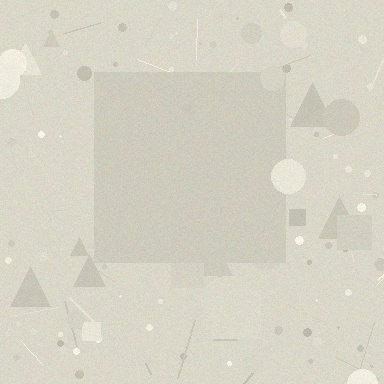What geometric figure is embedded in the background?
A square is embedded in the background.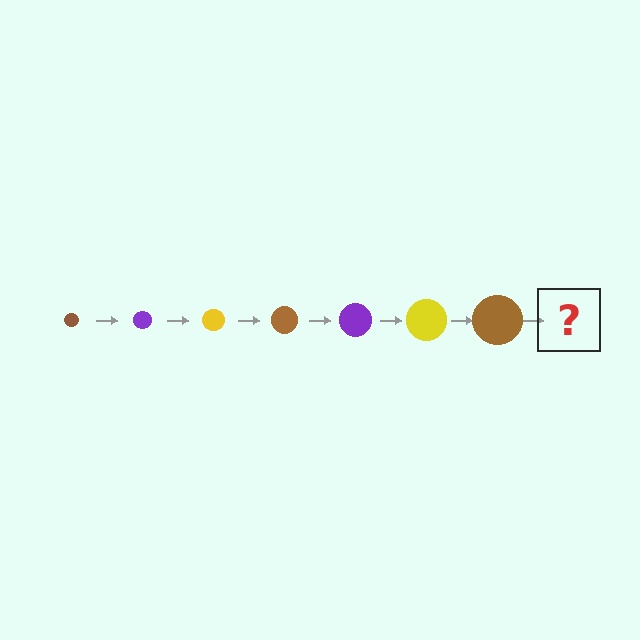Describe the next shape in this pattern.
It should be a purple circle, larger than the previous one.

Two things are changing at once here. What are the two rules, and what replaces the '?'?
The two rules are that the circle grows larger each step and the color cycles through brown, purple, and yellow. The '?' should be a purple circle, larger than the previous one.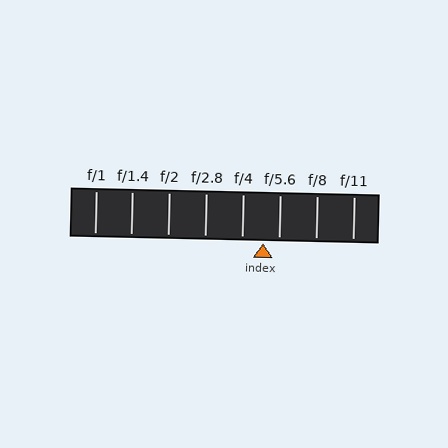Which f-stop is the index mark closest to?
The index mark is closest to f/5.6.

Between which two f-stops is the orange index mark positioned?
The index mark is between f/4 and f/5.6.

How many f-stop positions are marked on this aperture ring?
There are 8 f-stop positions marked.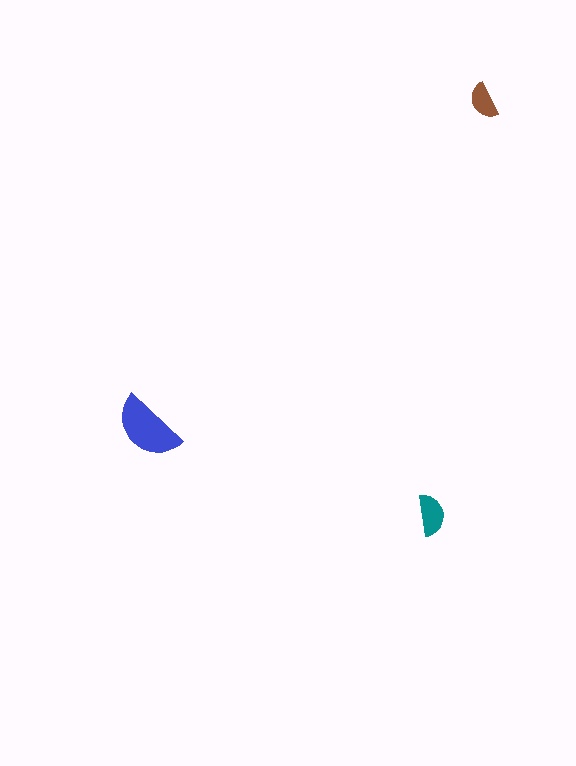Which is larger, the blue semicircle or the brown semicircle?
The blue one.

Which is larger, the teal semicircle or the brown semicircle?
The teal one.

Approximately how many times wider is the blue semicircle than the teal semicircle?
About 1.5 times wider.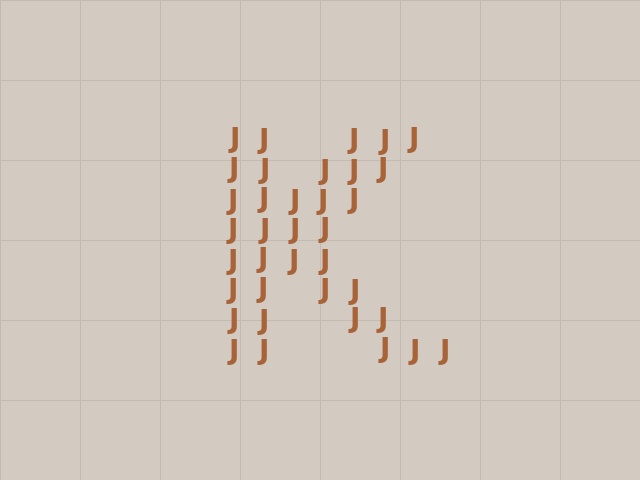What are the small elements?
The small elements are letter J's.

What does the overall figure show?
The overall figure shows the letter K.